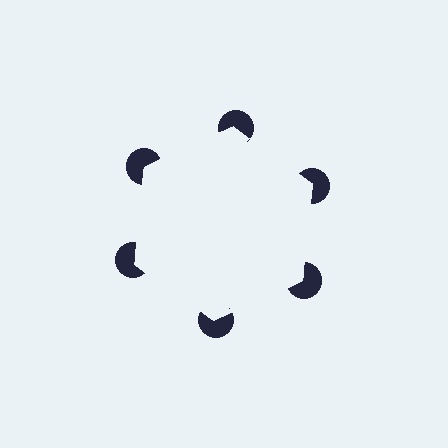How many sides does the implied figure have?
6 sides.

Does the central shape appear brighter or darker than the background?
It typically appears slightly brighter than the background, even though no actual brightness change is drawn.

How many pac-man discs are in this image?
There are 6 — one at each vertex of the illusory hexagon.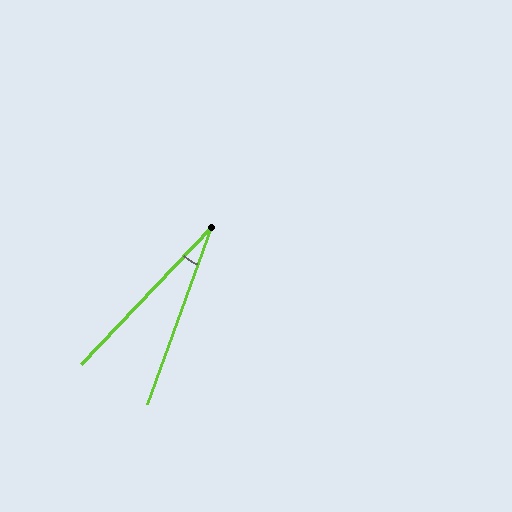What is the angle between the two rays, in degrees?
Approximately 24 degrees.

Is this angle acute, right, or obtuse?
It is acute.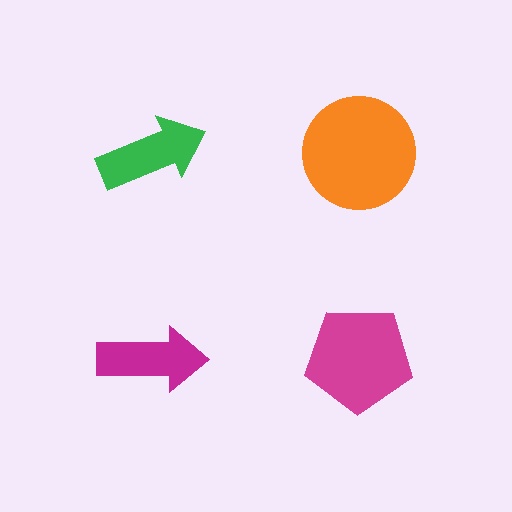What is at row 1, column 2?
An orange circle.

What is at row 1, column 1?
A green arrow.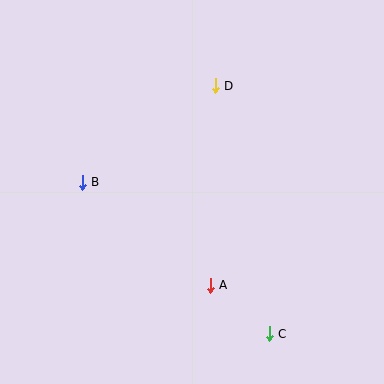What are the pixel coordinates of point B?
Point B is at (82, 182).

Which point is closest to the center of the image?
Point A at (210, 285) is closest to the center.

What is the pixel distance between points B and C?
The distance between B and C is 241 pixels.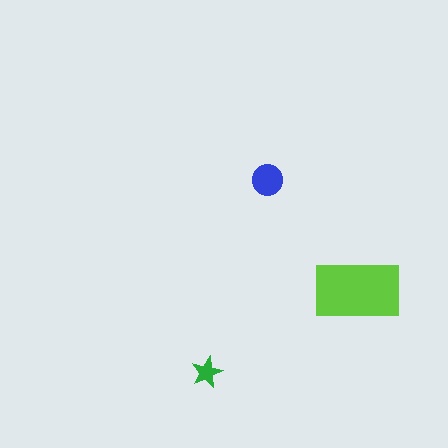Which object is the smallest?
The green star.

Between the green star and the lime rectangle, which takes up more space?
The lime rectangle.